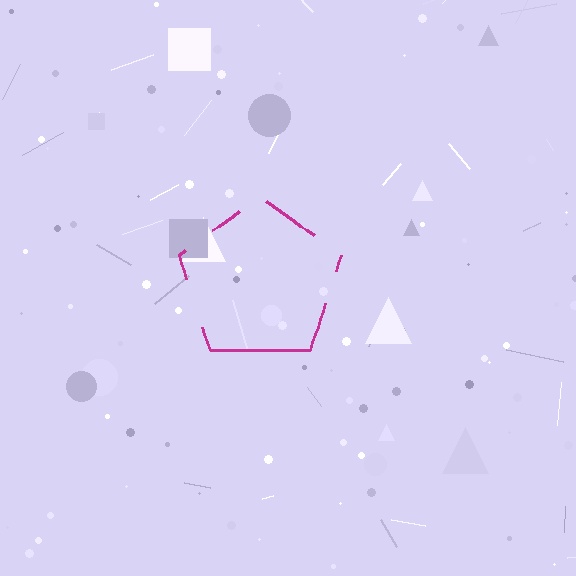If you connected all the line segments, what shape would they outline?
They would outline a pentagon.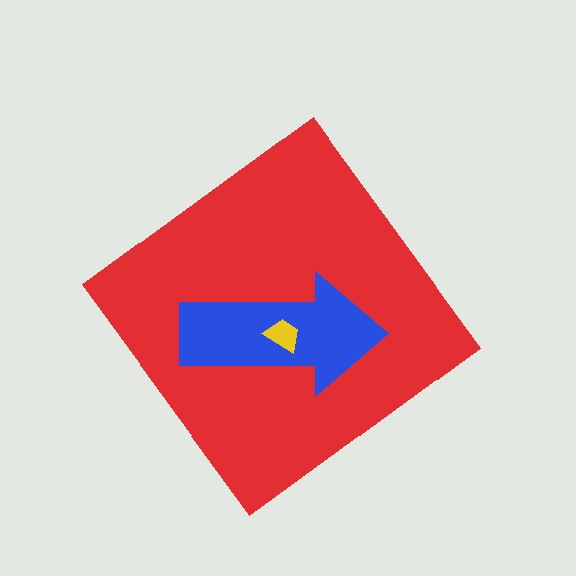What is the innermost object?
The yellow trapezoid.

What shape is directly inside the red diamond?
The blue arrow.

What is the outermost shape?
The red diamond.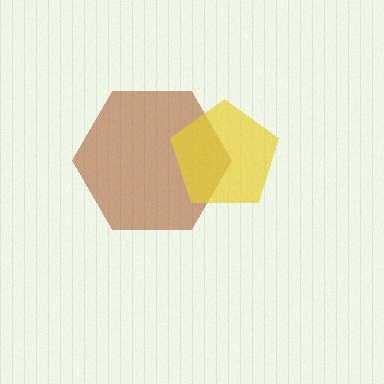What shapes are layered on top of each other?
The layered shapes are: a brown hexagon, a yellow pentagon.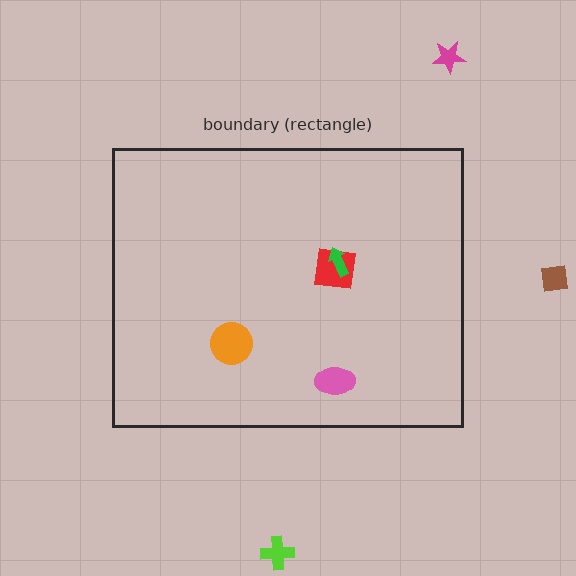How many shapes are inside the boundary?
4 inside, 3 outside.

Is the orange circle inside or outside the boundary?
Inside.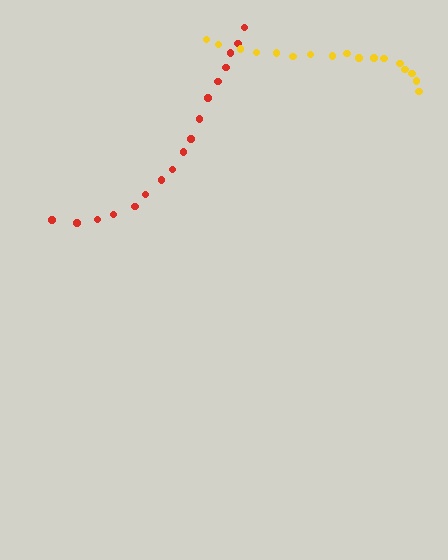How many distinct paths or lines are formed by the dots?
There are 2 distinct paths.